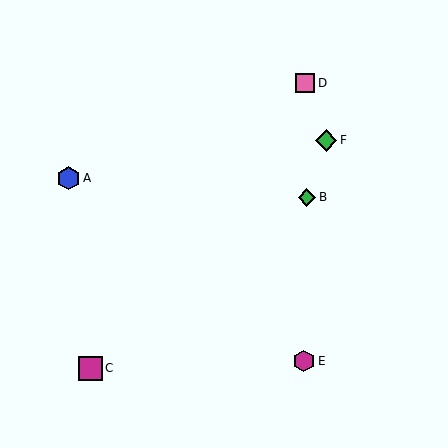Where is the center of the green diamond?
The center of the green diamond is at (326, 140).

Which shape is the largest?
The magenta square (labeled C) is the largest.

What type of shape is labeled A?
Shape A is a blue hexagon.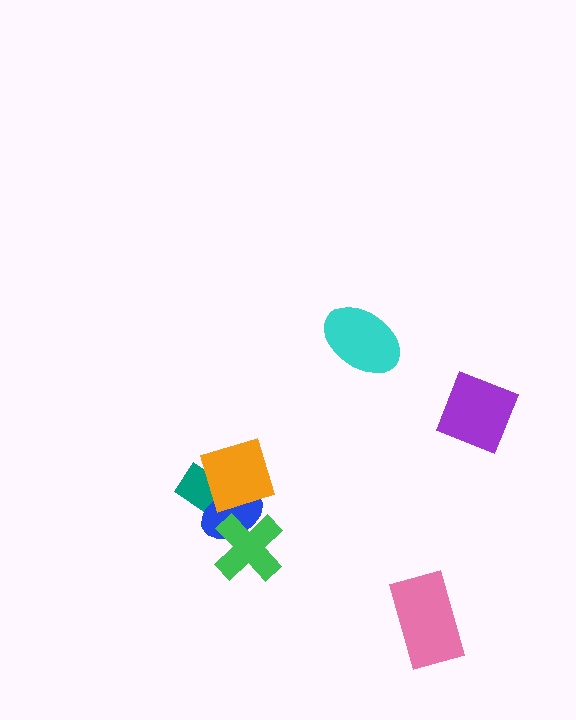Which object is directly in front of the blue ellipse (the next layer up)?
The orange square is directly in front of the blue ellipse.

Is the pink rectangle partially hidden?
No, no other shape covers it.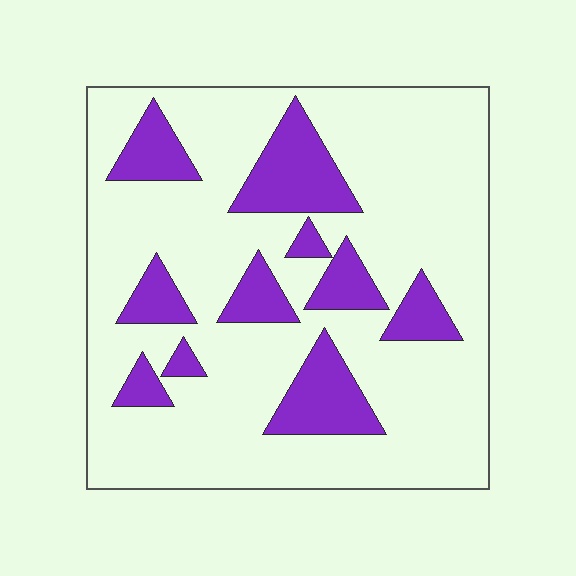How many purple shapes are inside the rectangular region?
10.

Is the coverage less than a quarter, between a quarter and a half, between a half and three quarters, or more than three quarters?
Less than a quarter.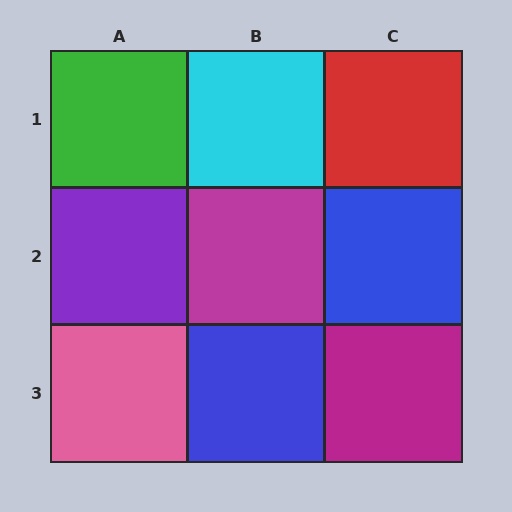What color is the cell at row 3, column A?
Pink.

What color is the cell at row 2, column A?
Purple.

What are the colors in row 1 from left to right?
Green, cyan, red.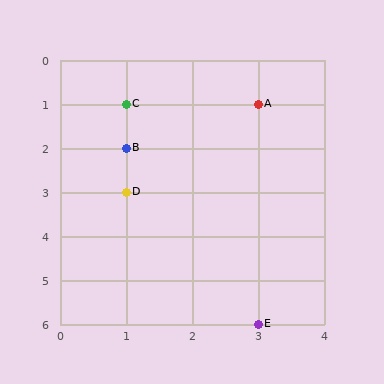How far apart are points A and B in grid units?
Points A and B are 2 columns and 1 row apart (about 2.2 grid units diagonally).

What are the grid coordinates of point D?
Point D is at grid coordinates (1, 3).